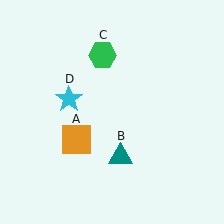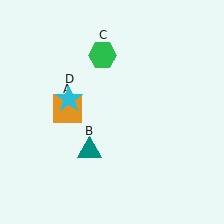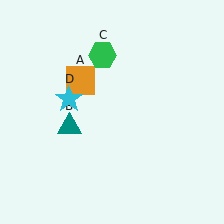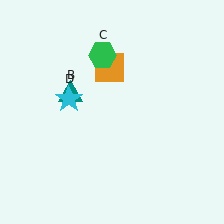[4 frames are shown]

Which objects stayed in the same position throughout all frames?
Green hexagon (object C) and cyan star (object D) remained stationary.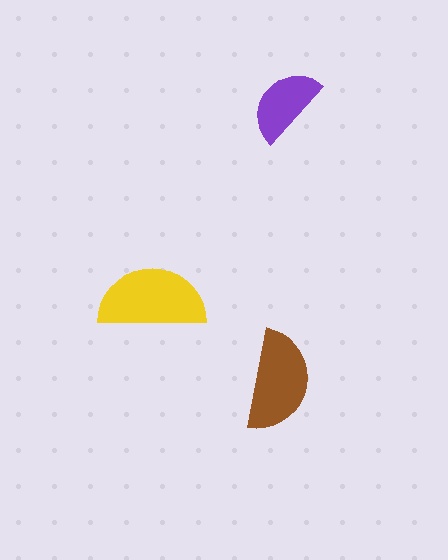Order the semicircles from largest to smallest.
the yellow one, the brown one, the purple one.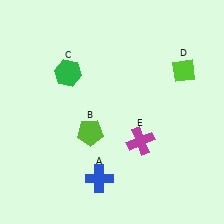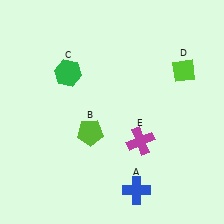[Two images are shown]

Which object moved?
The blue cross (A) moved right.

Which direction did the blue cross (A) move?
The blue cross (A) moved right.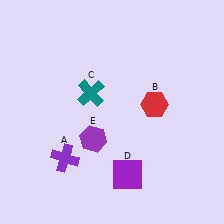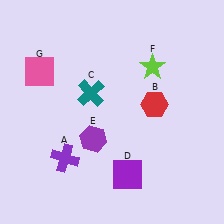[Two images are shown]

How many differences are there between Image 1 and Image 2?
There are 2 differences between the two images.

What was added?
A lime star (F), a pink square (G) were added in Image 2.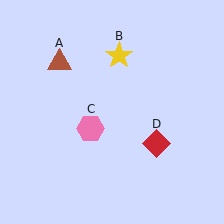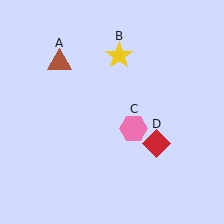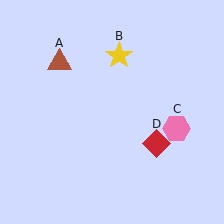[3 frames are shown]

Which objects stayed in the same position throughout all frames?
Brown triangle (object A) and yellow star (object B) and red diamond (object D) remained stationary.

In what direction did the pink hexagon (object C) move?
The pink hexagon (object C) moved right.